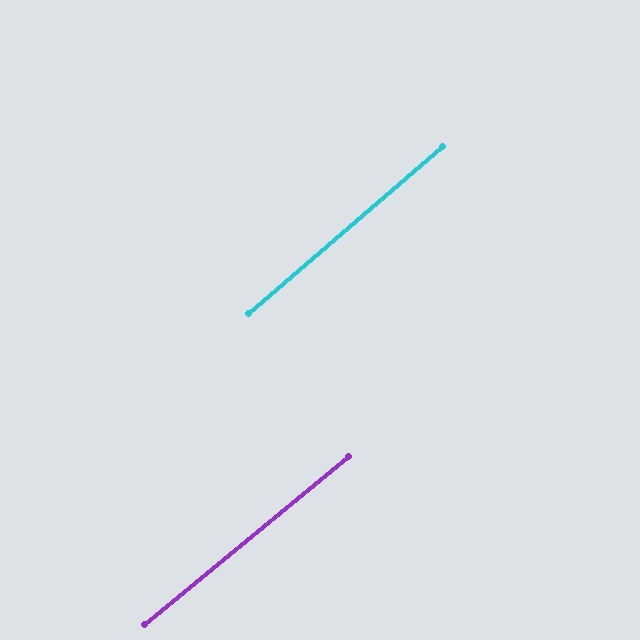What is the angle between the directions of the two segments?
Approximately 1 degree.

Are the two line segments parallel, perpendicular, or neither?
Parallel — their directions differ by only 1.1°.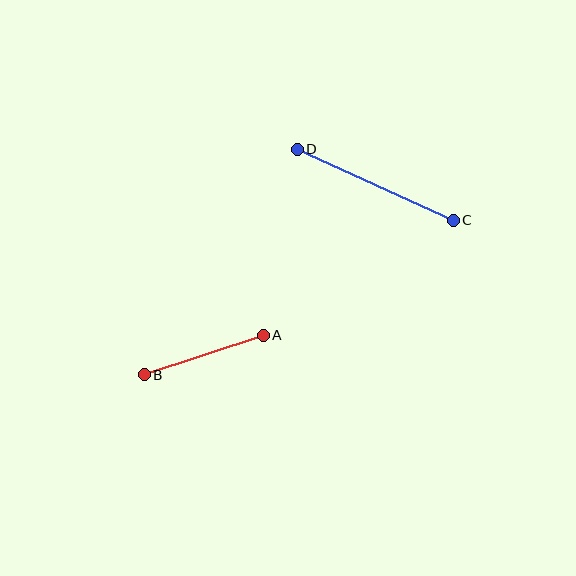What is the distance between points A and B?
The distance is approximately 125 pixels.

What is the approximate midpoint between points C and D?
The midpoint is at approximately (375, 185) pixels.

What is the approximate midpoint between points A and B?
The midpoint is at approximately (204, 355) pixels.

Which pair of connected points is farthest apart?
Points C and D are farthest apart.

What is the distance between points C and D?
The distance is approximately 171 pixels.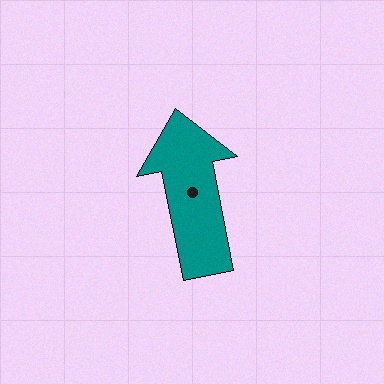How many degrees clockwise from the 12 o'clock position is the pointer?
Approximately 349 degrees.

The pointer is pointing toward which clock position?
Roughly 12 o'clock.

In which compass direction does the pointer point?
North.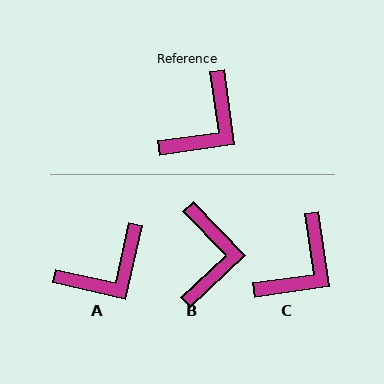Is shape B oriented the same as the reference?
No, it is off by about 36 degrees.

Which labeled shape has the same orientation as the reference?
C.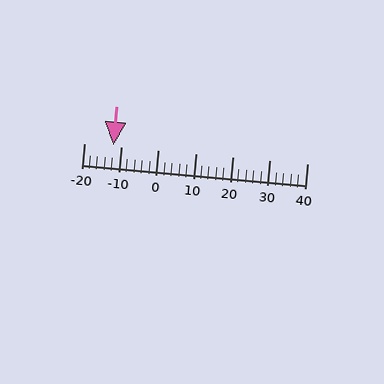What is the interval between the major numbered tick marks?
The major tick marks are spaced 10 units apart.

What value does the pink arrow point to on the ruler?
The pink arrow points to approximately -12.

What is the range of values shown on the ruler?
The ruler shows values from -20 to 40.